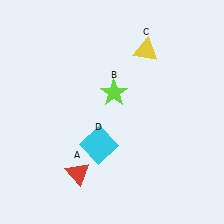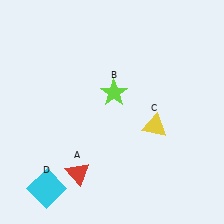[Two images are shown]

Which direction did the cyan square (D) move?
The cyan square (D) moved left.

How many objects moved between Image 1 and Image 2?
2 objects moved between the two images.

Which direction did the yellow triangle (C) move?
The yellow triangle (C) moved down.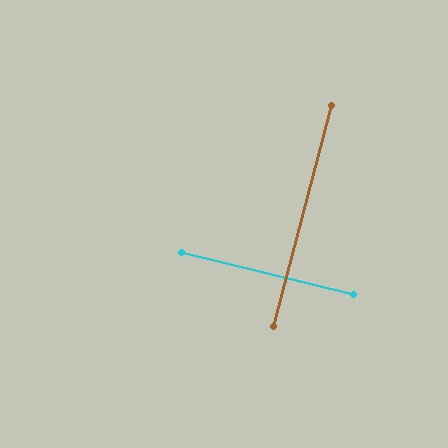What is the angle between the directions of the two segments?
Approximately 89 degrees.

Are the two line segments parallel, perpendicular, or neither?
Perpendicular — they meet at approximately 89°.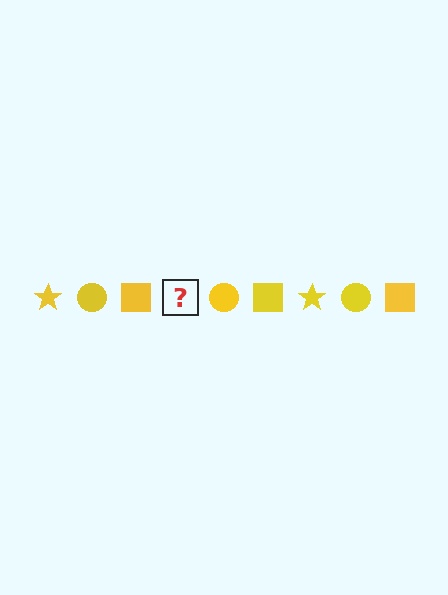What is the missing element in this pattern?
The missing element is a yellow star.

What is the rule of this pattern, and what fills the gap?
The rule is that the pattern cycles through star, circle, square shapes in yellow. The gap should be filled with a yellow star.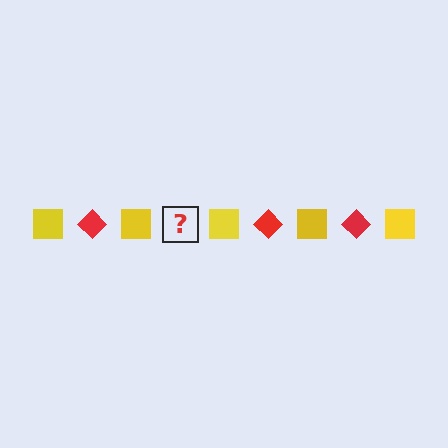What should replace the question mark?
The question mark should be replaced with a red diamond.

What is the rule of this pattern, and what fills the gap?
The rule is that the pattern alternates between yellow square and red diamond. The gap should be filled with a red diamond.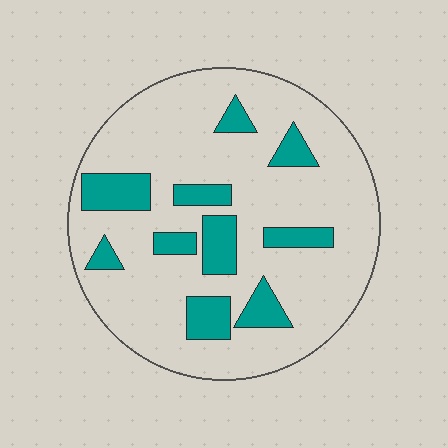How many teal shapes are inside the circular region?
10.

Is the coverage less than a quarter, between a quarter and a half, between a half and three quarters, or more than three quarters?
Less than a quarter.